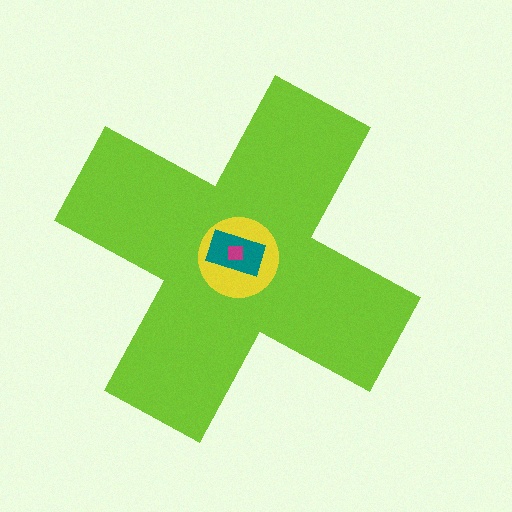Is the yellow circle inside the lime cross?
Yes.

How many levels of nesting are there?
4.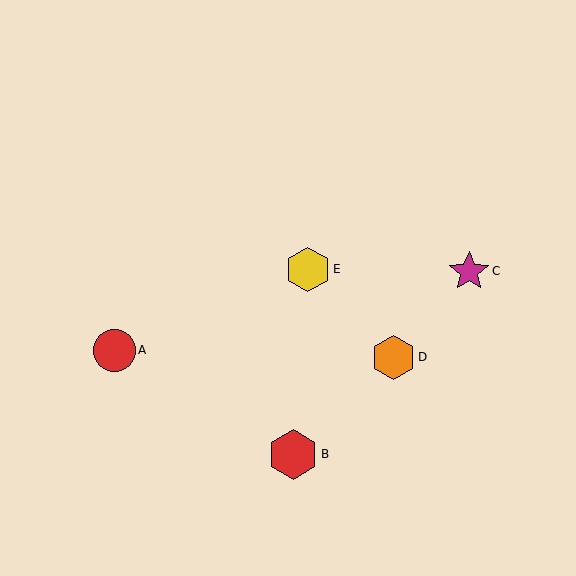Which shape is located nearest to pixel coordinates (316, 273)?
The yellow hexagon (labeled E) at (308, 269) is nearest to that location.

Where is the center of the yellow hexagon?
The center of the yellow hexagon is at (308, 269).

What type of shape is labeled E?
Shape E is a yellow hexagon.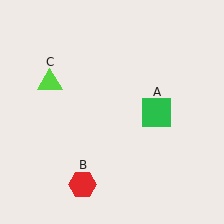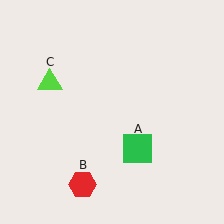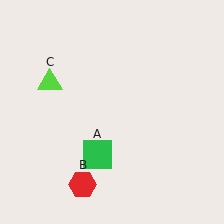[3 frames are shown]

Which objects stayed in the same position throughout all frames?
Red hexagon (object B) and lime triangle (object C) remained stationary.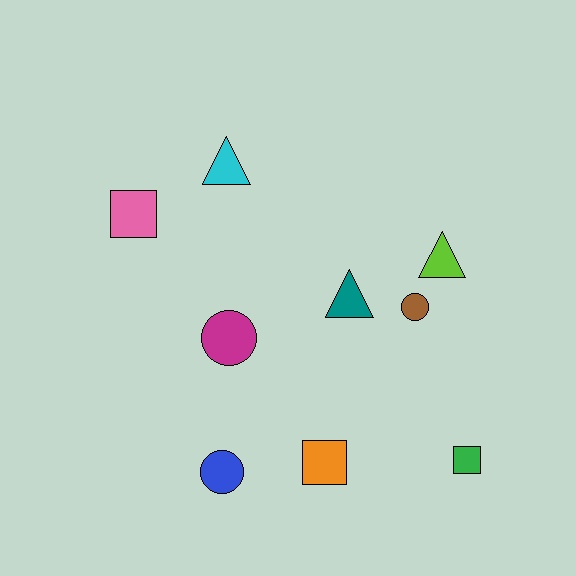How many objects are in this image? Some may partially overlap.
There are 9 objects.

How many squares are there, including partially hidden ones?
There are 3 squares.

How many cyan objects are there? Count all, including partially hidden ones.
There is 1 cyan object.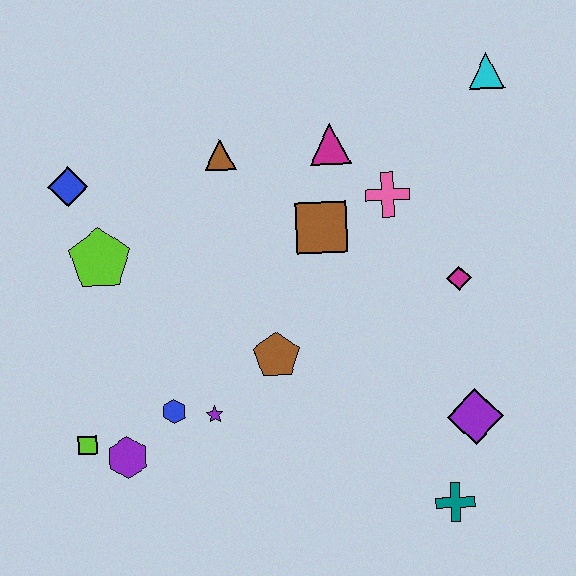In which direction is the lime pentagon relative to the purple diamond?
The lime pentagon is to the left of the purple diamond.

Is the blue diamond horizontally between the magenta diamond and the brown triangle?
No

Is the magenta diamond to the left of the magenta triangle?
No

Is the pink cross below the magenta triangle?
Yes